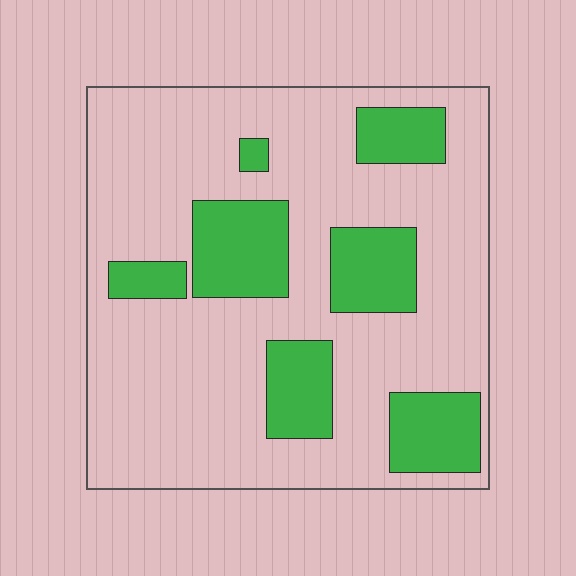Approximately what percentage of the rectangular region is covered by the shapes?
Approximately 25%.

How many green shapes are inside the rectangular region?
7.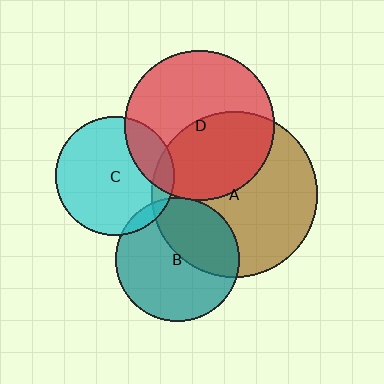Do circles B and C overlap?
Yes.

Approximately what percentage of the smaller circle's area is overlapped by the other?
Approximately 5%.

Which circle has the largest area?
Circle A (brown).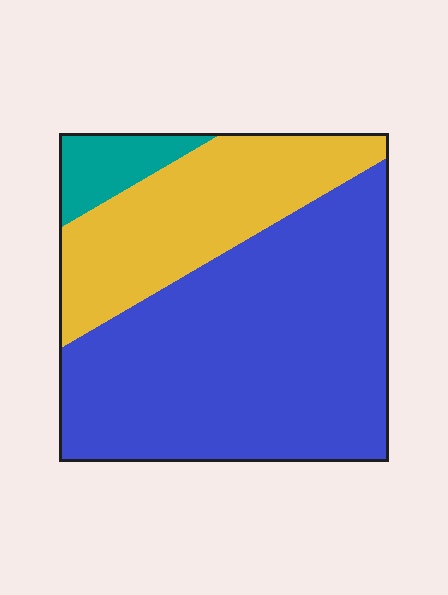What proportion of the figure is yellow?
Yellow takes up between a sixth and a third of the figure.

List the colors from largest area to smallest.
From largest to smallest: blue, yellow, teal.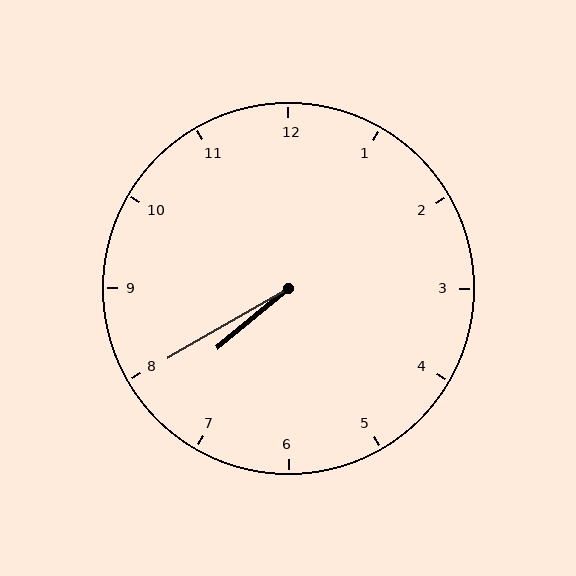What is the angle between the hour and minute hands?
Approximately 10 degrees.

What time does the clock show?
7:40.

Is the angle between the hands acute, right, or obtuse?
It is acute.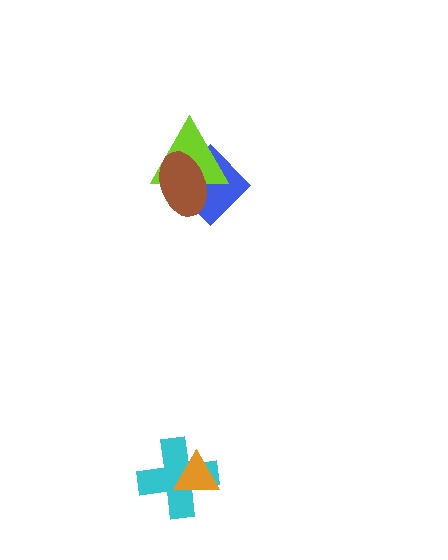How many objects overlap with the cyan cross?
1 object overlaps with the cyan cross.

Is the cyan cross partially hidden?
Yes, it is partially covered by another shape.